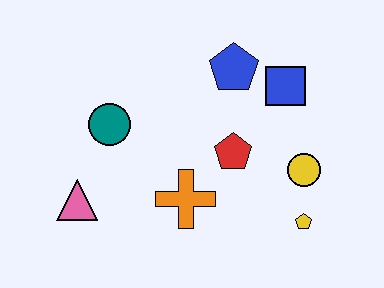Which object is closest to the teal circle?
The pink triangle is closest to the teal circle.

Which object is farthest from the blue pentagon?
The pink triangle is farthest from the blue pentagon.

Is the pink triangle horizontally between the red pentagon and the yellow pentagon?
No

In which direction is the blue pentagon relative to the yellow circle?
The blue pentagon is above the yellow circle.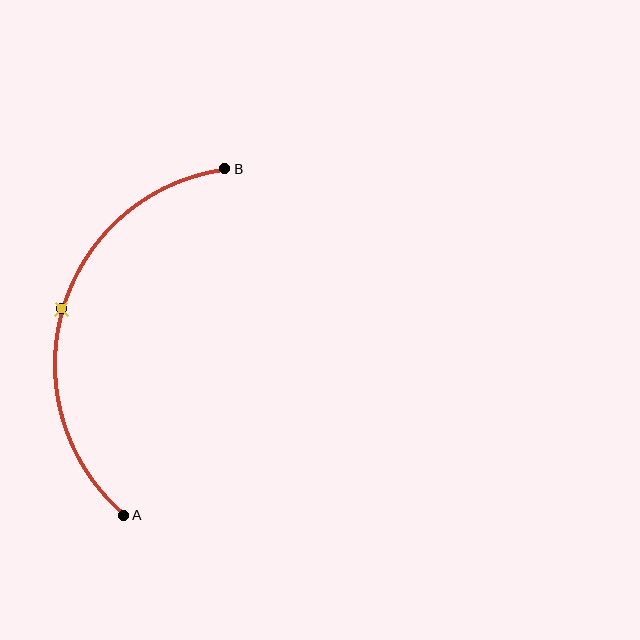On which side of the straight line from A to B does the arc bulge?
The arc bulges to the left of the straight line connecting A and B.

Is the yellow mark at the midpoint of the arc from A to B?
Yes. The yellow mark lies on the arc at equal arc-length from both A and B — it is the arc midpoint.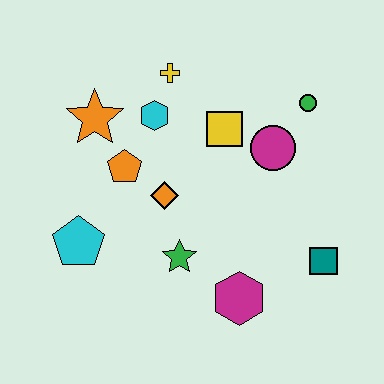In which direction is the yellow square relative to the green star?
The yellow square is above the green star.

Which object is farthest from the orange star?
The teal square is farthest from the orange star.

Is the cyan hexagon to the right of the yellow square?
No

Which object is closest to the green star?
The orange diamond is closest to the green star.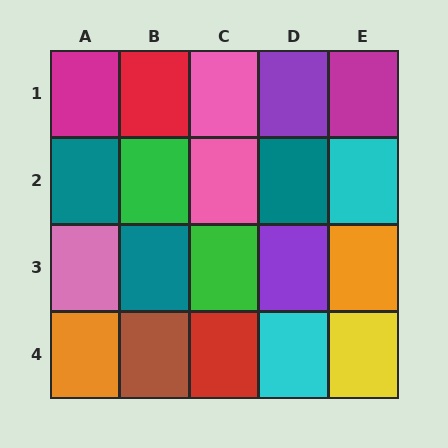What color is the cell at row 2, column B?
Green.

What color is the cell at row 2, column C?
Pink.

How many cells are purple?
2 cells are purple.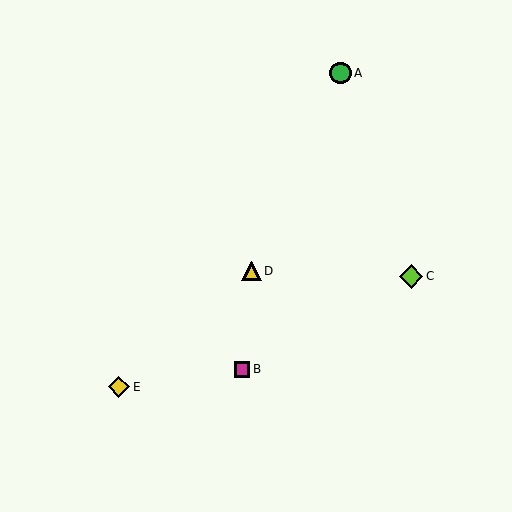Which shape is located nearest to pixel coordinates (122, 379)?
The yellow diamond (labeled E) at (119, 387) is nearest to that location.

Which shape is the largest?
The lime diamond (labeled C) is the largest.